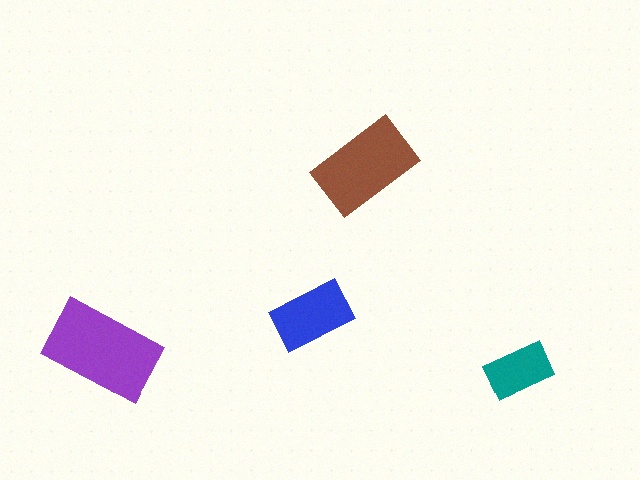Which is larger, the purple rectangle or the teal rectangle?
The purple one.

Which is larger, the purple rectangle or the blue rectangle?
The purple one.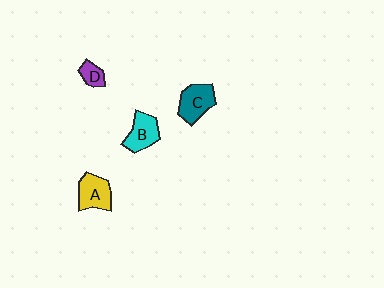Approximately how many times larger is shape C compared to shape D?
Approximately 2.1 times.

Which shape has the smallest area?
Shape D (purple).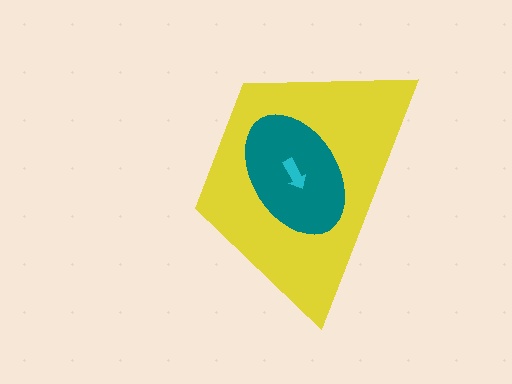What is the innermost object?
The cyan arrow.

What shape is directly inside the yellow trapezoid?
The teal ellipse.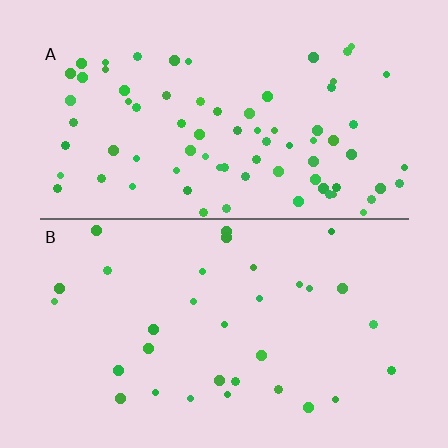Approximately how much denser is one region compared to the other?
Approximately 2.4× — region A over region B.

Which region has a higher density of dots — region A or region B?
A (the top).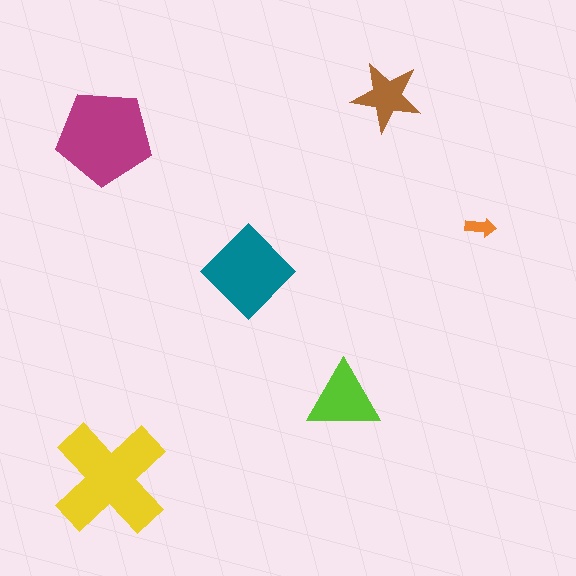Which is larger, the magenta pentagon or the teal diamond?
The magenta pentagon.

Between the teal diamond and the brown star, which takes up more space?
The teal diamond.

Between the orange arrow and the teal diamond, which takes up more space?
The teal diamond.